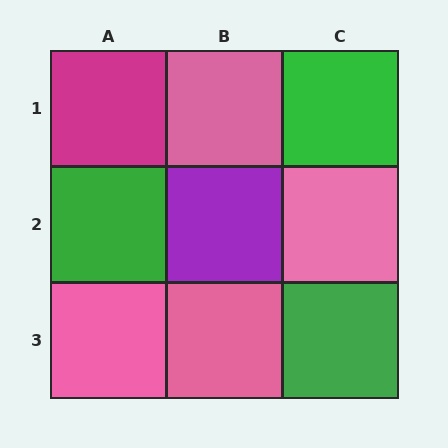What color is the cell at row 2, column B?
Purple.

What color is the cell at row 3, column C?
Green.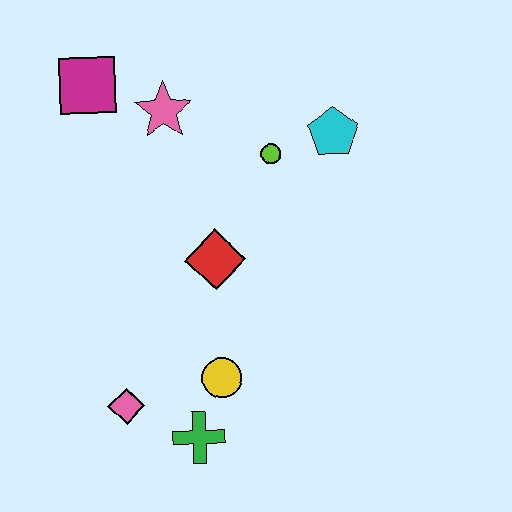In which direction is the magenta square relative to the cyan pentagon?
The magenta square is to the left of the cyan pentagon.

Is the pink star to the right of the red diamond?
No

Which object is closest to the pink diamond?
The green cross is closest to the pink diamond.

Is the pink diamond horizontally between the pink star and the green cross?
No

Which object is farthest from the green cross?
The magenta square is farthest from the green cross.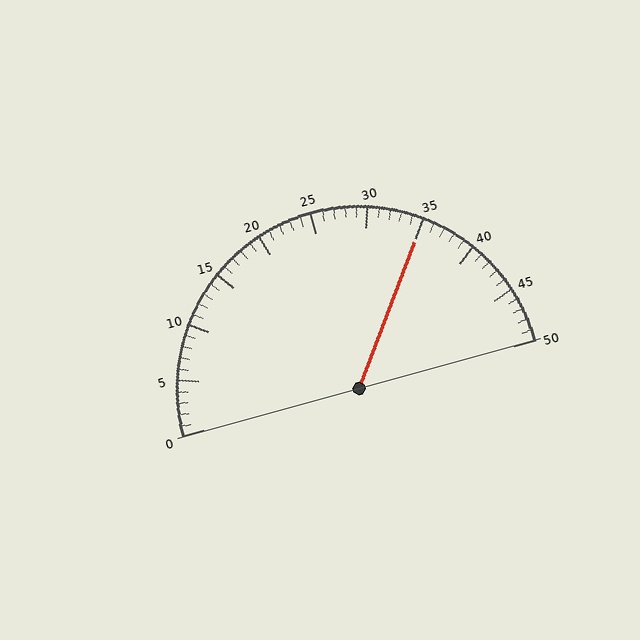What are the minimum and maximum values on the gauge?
The gauge ranges from 0 to 50.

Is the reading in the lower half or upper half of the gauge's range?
The reading is in the upper half of the range (0 to 50).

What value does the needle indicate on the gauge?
The needle indicates approximately 35.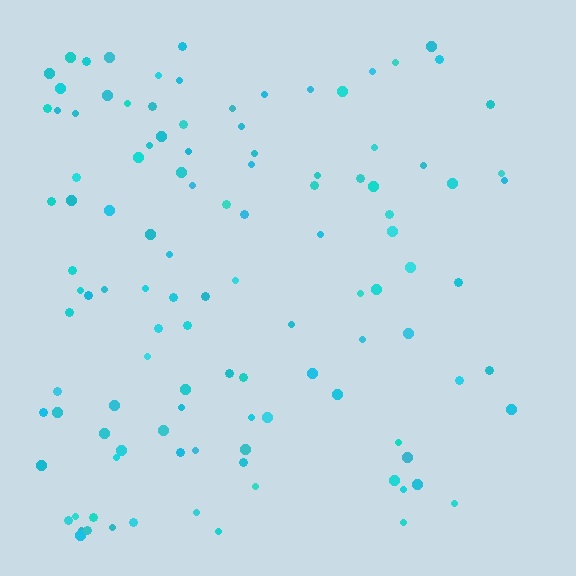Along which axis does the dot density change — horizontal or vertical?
Horizontal.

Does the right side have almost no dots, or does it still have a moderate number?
Still a moderate number, just noticeably fewer than the left.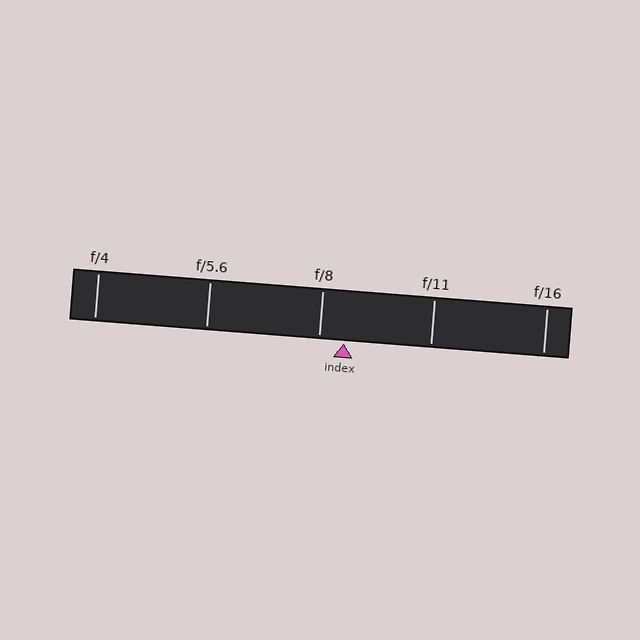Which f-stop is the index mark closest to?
The index mark is closest to f/8.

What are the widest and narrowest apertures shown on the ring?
The widest aperture shown is f/4 and the narrowest is f/16.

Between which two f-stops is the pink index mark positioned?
The index mark is between f/8 and f/11.